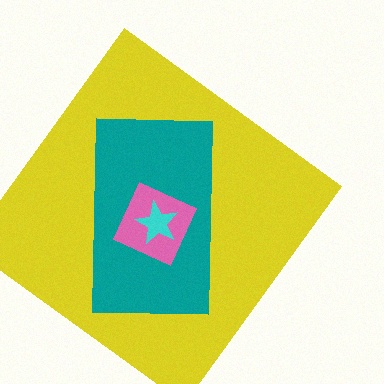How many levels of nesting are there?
4.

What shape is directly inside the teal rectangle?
The pink diamond.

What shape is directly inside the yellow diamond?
The teal rectangle.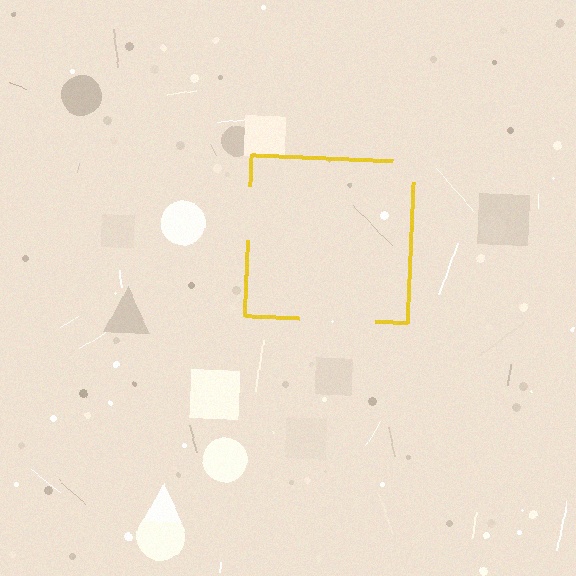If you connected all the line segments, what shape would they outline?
They would outline a square.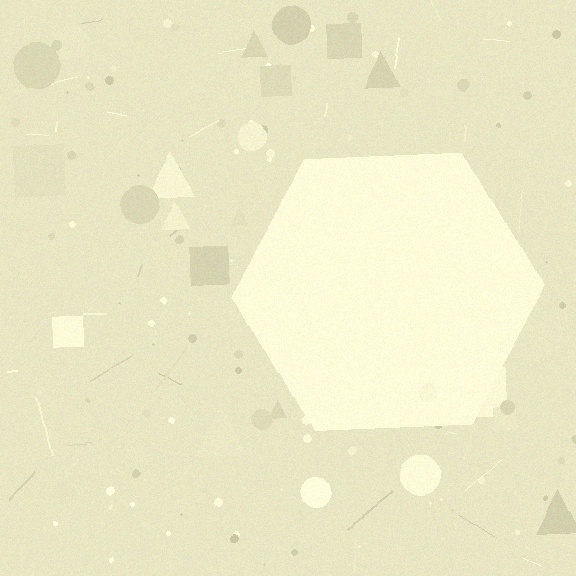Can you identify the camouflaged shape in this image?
The camouflaged shape is a hexagon.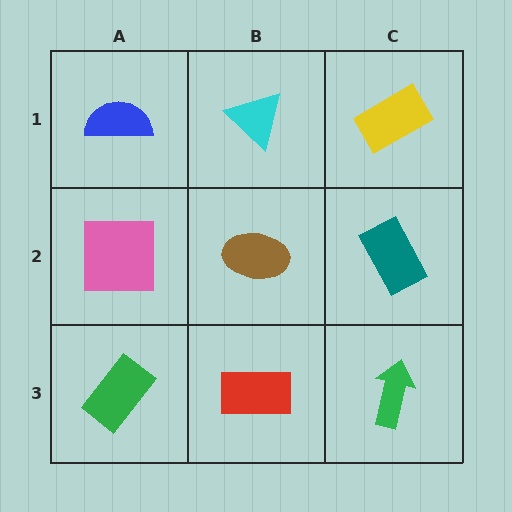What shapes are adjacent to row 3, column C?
A teal rectangle (row 2, column C), a red rectangle (row 3, column B).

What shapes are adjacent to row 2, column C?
A yellow rectangle (row 1, column C), a green arrow (row 3, column C), a brown ellipse (row 2, column B).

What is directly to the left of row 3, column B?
A green rectangle.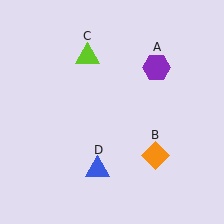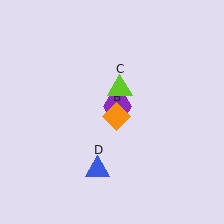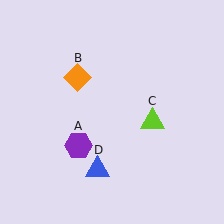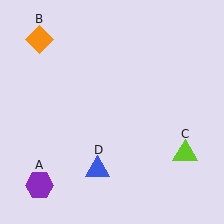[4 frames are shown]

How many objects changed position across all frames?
3 objects changed position: purple hexagon (object A), orange diamond (object B), lime triangle (object C).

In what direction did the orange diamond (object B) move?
The orange diamond (object B) moved up and to the left.